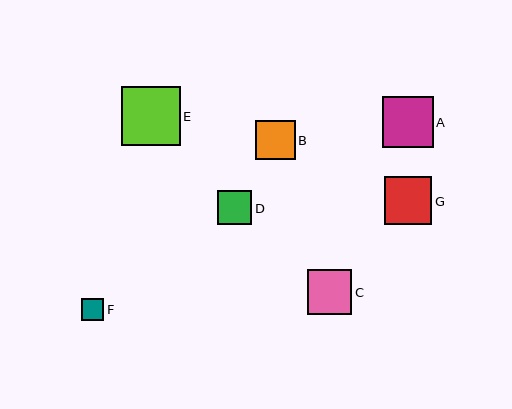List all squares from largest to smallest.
From largest to smallest: E, A, G, C, B, D, F.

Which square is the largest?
Square E is the largest with a size of approximately 59 pixels.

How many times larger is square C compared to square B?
Square C is approximately 1.1 times the size of square B.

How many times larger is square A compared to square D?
Square A is approximately 1.5 times the size of square D.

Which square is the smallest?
Square F is the smallest with a size of approximately 22 pixels.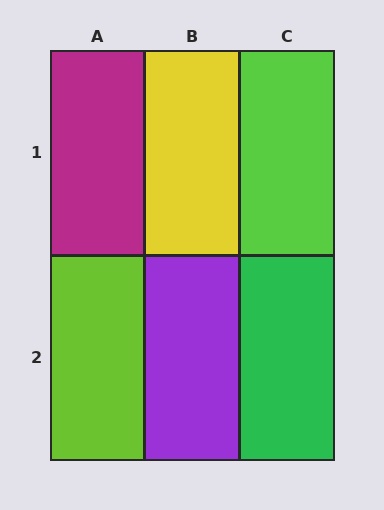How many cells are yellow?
1 cell is yellow.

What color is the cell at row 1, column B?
Yellow.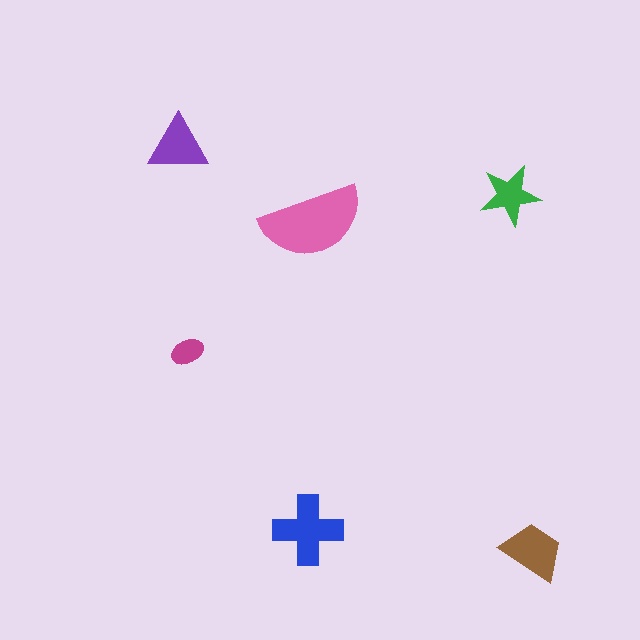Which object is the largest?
The pink semicircle.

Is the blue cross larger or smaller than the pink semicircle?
Smaller.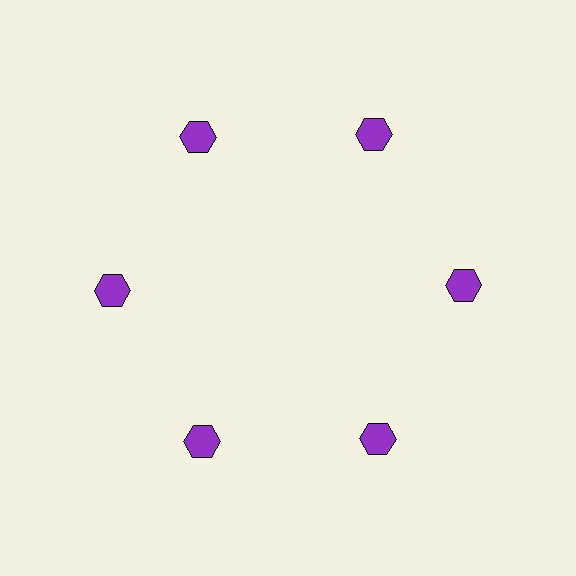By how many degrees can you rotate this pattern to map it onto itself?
The pattern maps onto itself every 60 degrees of rotation.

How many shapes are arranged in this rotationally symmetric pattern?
There are 6 shapes, arranged in 6 groups of 1.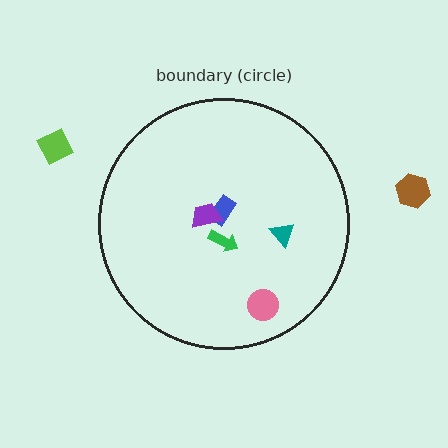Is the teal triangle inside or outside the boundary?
Inside.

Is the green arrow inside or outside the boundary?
Inside.